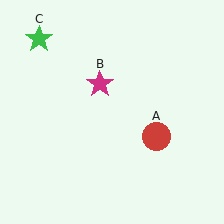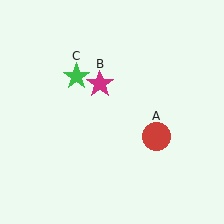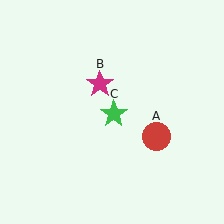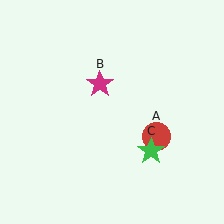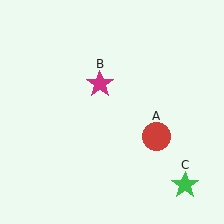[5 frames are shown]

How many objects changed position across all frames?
1 object changed position: green star (object C).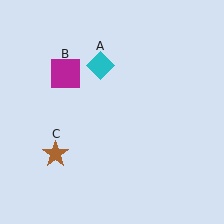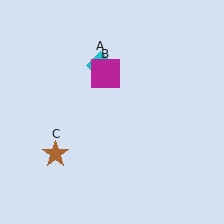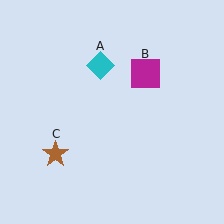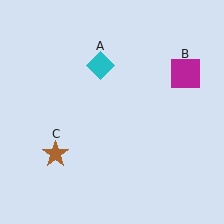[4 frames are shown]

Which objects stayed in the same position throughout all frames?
Cyan diamond (object A) and brown star (object C) remained stationary.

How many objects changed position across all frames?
1 object changed position: magenta square (object B).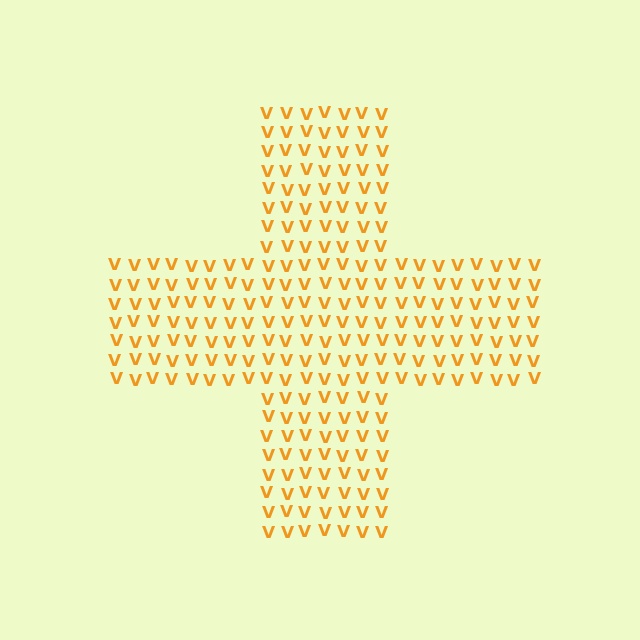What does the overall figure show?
The overall figure shows a cross.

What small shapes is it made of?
It is made of small letter V's.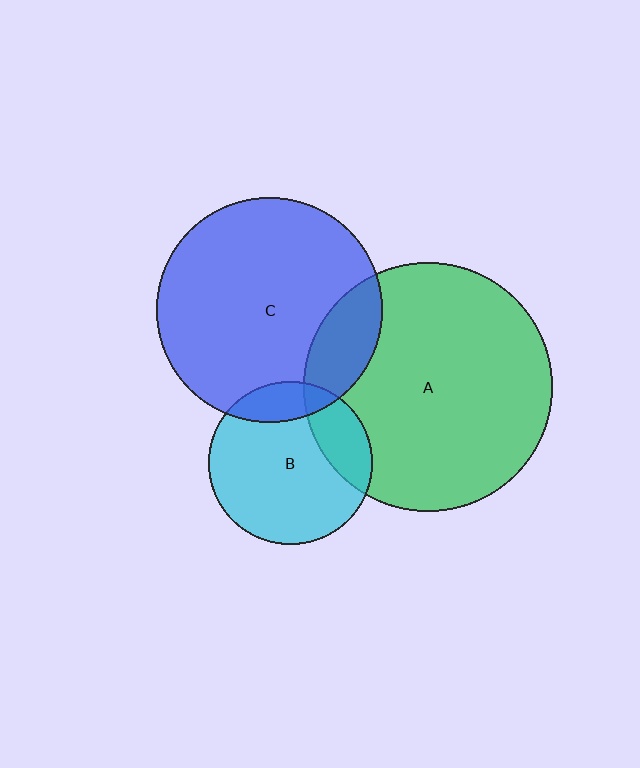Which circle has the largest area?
Circle A (green).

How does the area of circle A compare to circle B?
Approximately 2.3 times.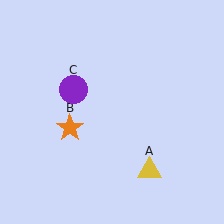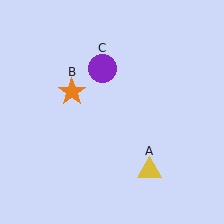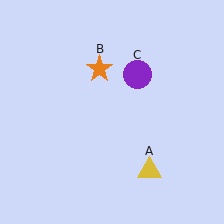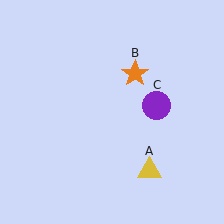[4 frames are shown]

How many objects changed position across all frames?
2 objects changed position: orange star (object B), purple circle (object C).